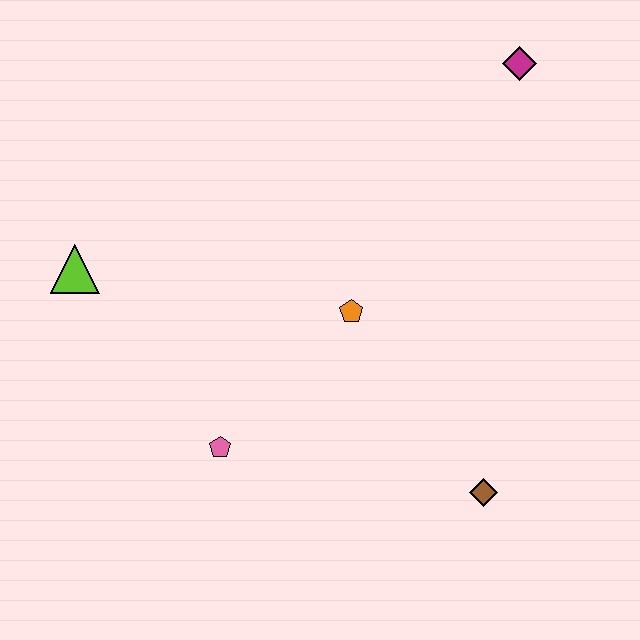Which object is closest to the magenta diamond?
The orange pentagon is closest to the magenta diamond.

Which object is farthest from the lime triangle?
The magenta diamond is farthest from the lime triangle.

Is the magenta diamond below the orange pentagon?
No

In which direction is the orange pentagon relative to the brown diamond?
The orange pentagon is above the brown diamond.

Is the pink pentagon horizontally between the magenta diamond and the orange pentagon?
No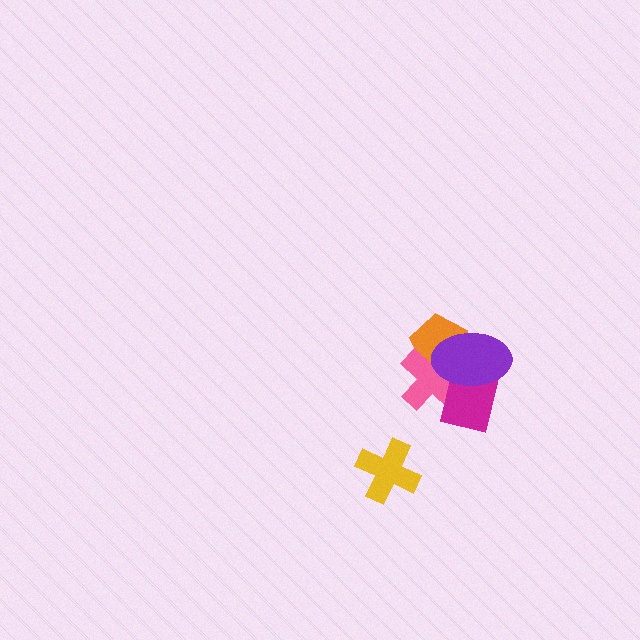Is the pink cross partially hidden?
Yes, it is partially covered by another shape.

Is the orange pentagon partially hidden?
Yes, it is partially covered by another shape.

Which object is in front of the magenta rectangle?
The purple ellipse is in front of the magenta rectangle.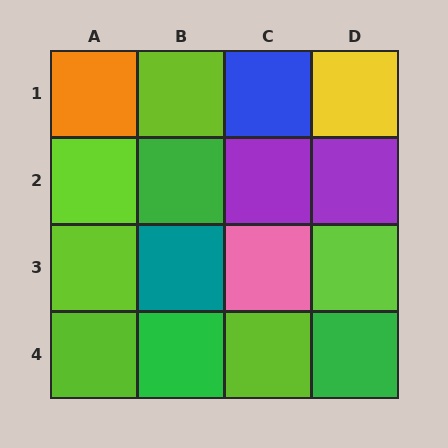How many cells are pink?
1 cell is pink.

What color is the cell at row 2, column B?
Green.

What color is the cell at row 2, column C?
Purple.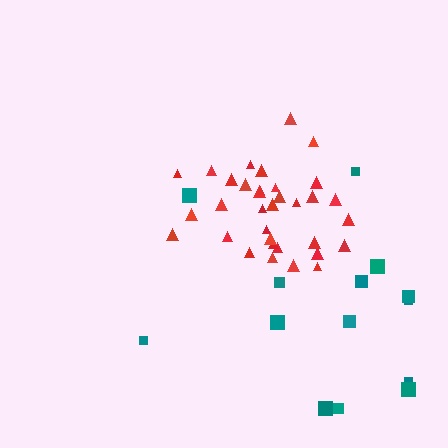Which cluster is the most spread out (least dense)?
Teal.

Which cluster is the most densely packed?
Red.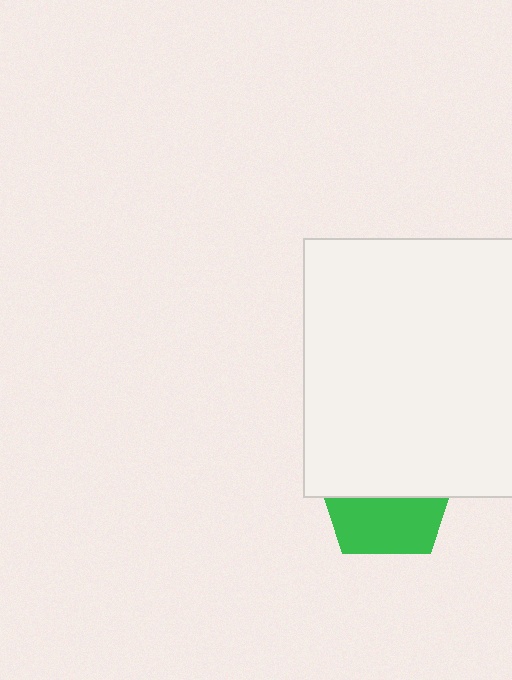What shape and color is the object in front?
The object in front is a white rectangle.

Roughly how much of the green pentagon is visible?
A small part of it is visible (roughly 45%).